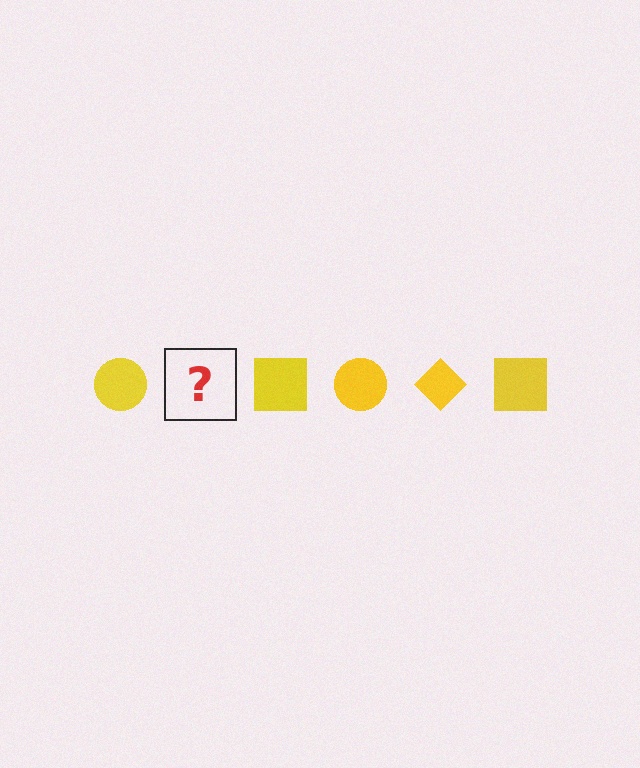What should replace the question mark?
The question mark should be replaced with a yellow diamond.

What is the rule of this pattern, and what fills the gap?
The rule is that the pattern cycles through circle, diamond, square shapes in yellow. The gap should be filled with a yellow diamond.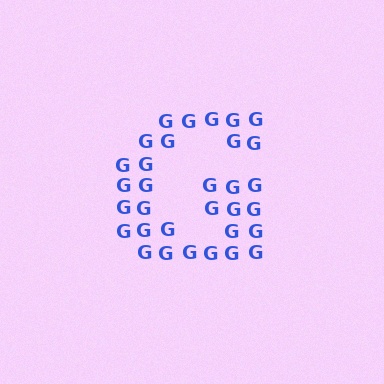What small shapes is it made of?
It is made of small letter G's.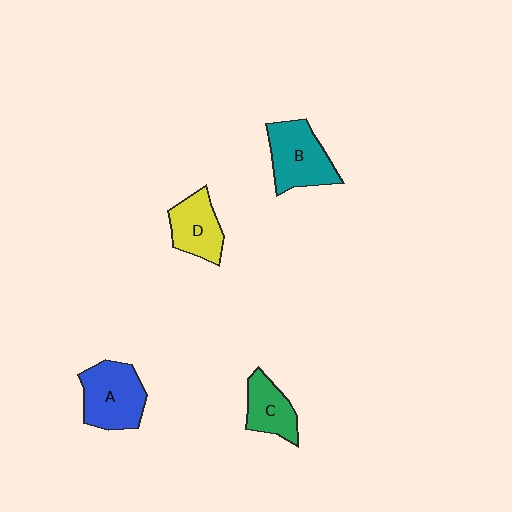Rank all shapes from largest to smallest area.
From largest to smallest: A (blue), B (teal), D (yellow), C (green).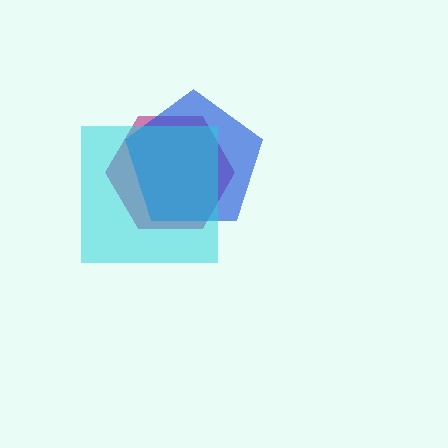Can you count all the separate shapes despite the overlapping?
Yes, there are 3 separate shapes.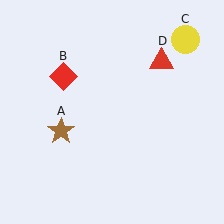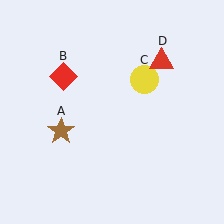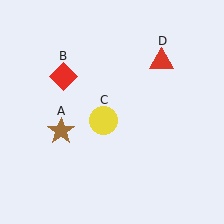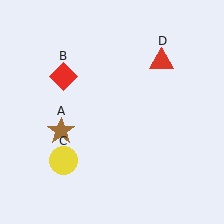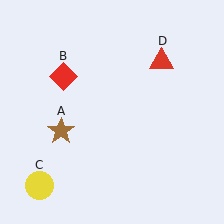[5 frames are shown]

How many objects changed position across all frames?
1 object changed position: yellow circle (object C).